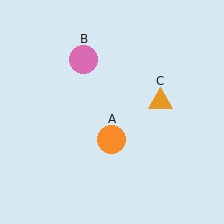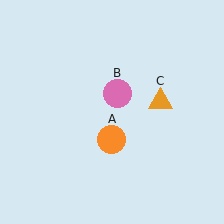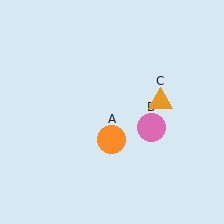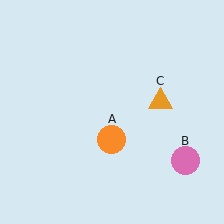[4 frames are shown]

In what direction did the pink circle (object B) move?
The pink circle (object B) moved down and to the right.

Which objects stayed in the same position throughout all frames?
Orange circle (object A) and orange triangle (object C) remained stationary.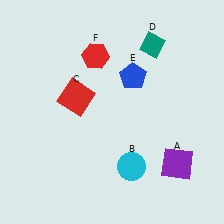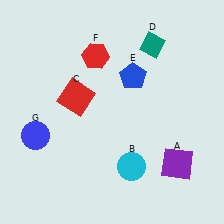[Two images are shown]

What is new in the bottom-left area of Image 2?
A blue circle (G) was added in the bottom-left area of Image 2.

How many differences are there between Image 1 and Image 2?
There is 1 difference between the two images.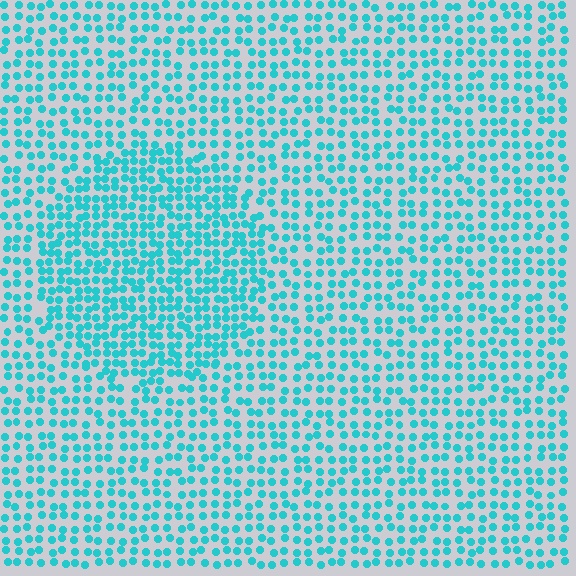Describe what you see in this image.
The image contains small cyan elements arranged at two different densities. A circle-shaped region is visible where the elements are more densely packed than the surrounding area.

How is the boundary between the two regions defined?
The boundary is defined by a change in element density (approximately 1.6x ratio). All elements are the same color, size, and shape.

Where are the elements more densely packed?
The elements are more densely packed inside the circle boundary.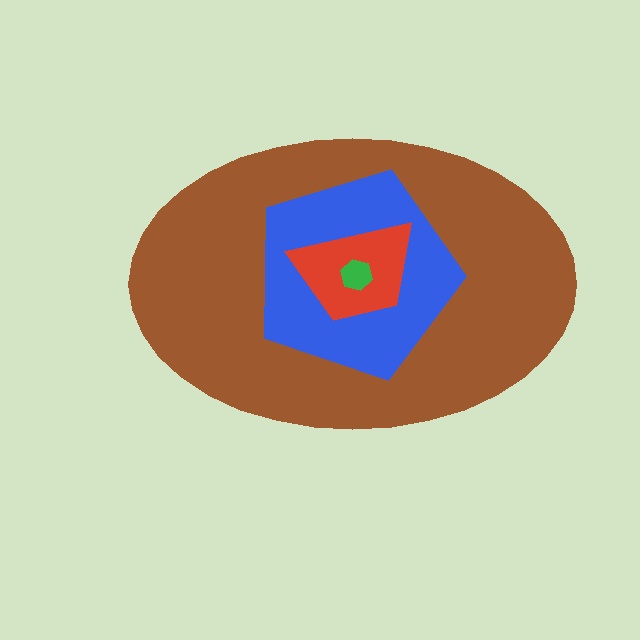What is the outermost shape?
The brown ellipse.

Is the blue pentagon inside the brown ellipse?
Yes.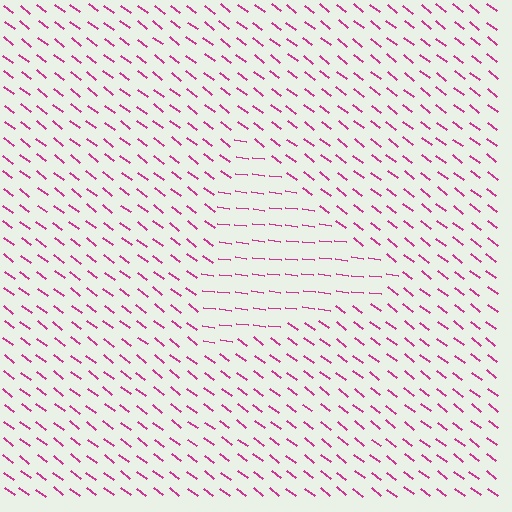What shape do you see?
I see a triangle.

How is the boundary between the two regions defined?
The boundary is defined purely by a change in line orientation (approximately 30 degrees difference). All lines are the same color and thickness.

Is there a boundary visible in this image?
Yes, there is a texture boundary formed by a change in line orientation.